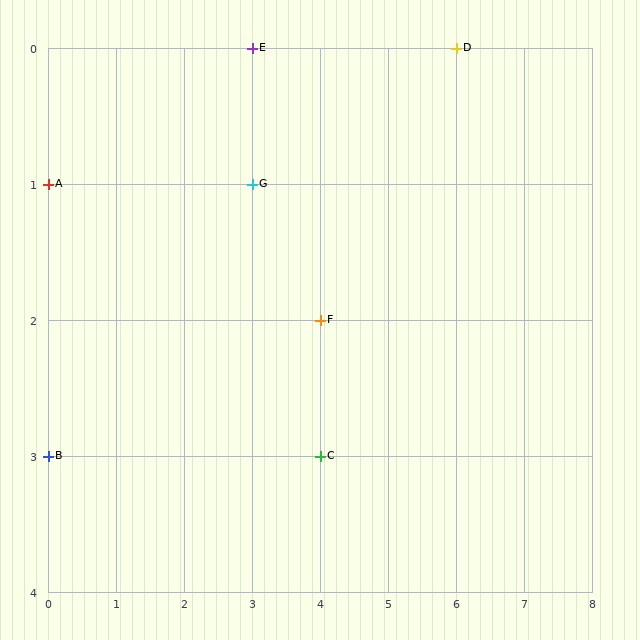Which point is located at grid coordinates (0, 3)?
Point B is at (0, 3).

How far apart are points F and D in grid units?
Points F and D are 2 columns and 2 rows apart (about 2.8 grid units diagonally).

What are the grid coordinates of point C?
Point C is at grid coordinates (4, 3).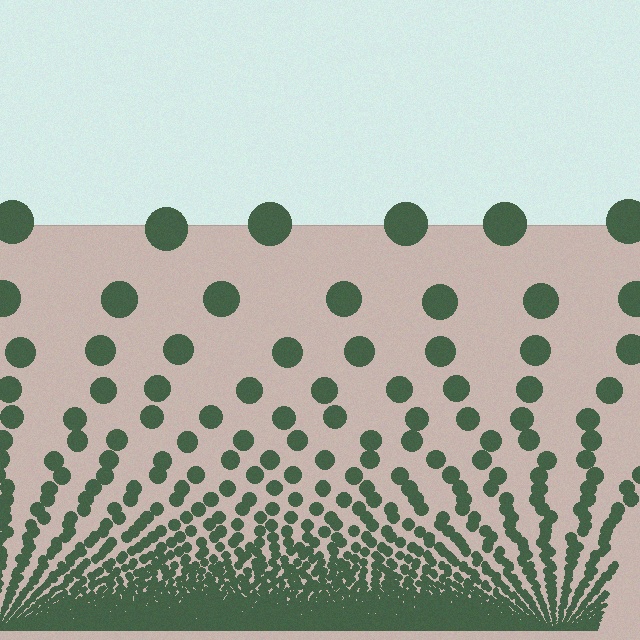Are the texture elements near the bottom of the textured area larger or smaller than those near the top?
Smaller. The gradient is inverted — elements near the bottom are smaller and denser.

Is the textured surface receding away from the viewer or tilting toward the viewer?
The surface appears to tilt toward the viewer. Texture elements get larger and sparser toward the top.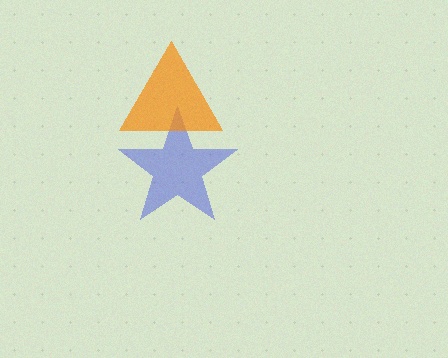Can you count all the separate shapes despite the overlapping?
Yes, there are 2 separate shapes.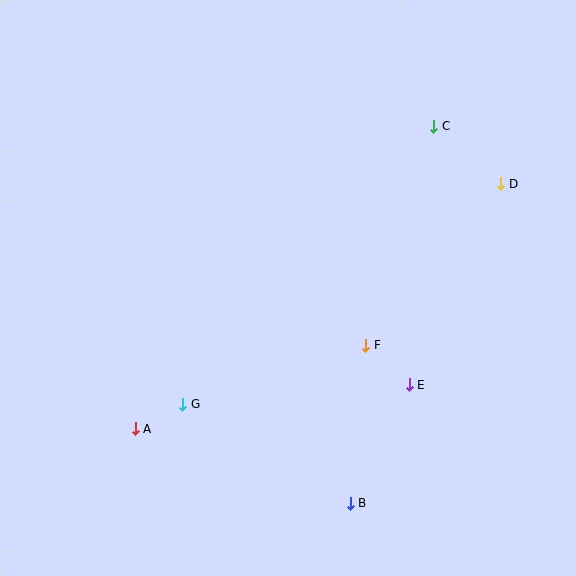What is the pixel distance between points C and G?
The distance between C and G is 374 pixels.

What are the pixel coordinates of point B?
Point B is at (350, 503).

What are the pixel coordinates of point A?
Point A is at (135, 429).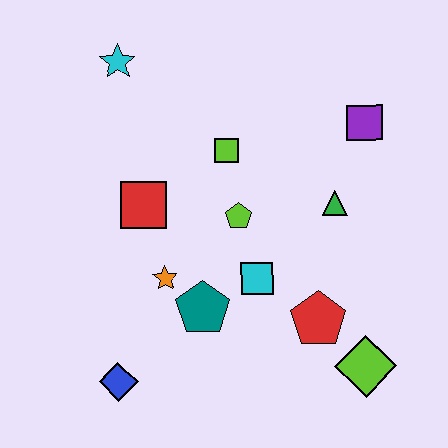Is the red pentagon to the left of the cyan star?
No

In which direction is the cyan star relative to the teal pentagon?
The cyan star is above the teal pentagon.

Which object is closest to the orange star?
The teal pentagon is closest to the orange star.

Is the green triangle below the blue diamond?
No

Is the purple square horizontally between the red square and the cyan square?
No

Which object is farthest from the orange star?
The purple square is farthest from the orange star.